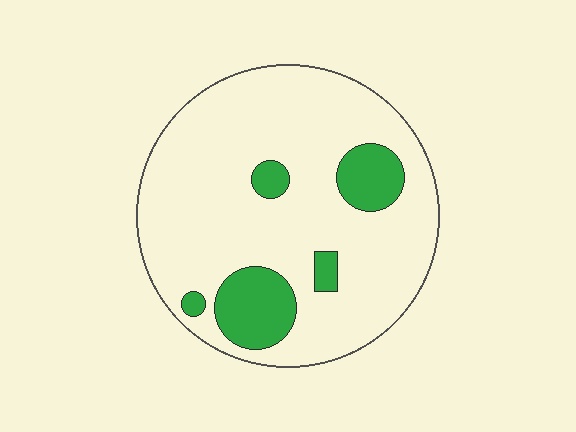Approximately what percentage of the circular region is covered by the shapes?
Approximately 15%.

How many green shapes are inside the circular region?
5.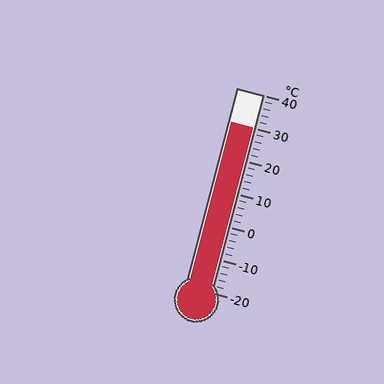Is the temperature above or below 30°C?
The temperature is at 30°C.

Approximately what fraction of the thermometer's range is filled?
The thermometer is filled to approximately 85% of its range.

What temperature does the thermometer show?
The thermometer shows approximately 30°C.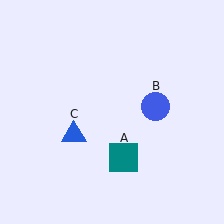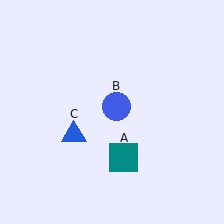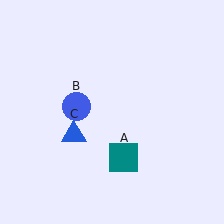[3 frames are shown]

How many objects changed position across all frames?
1 object changed position: blue circle (object B).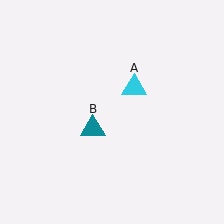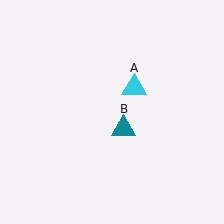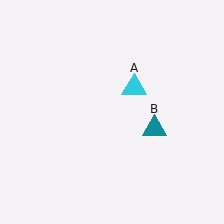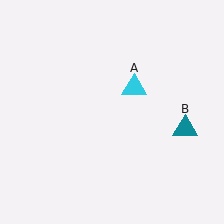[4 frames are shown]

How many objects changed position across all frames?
1 object changed position: teal triangle (object B).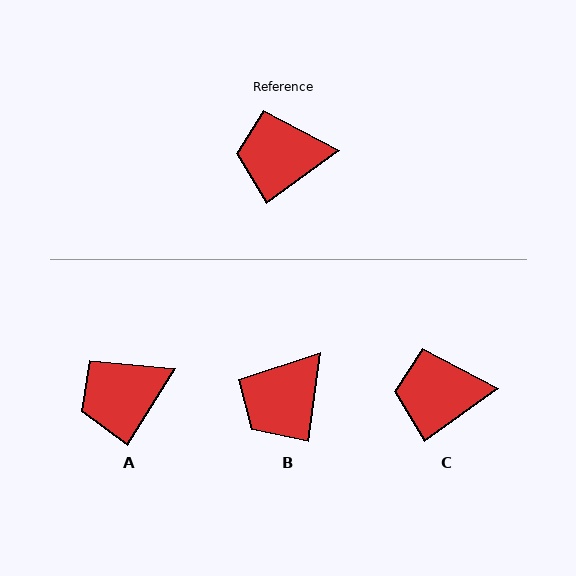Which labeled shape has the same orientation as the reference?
C.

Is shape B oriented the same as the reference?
No, it is off by about 46 degrees.